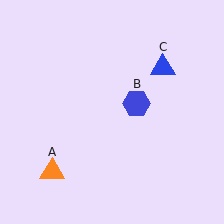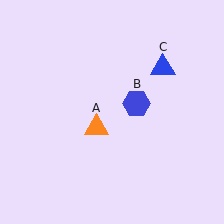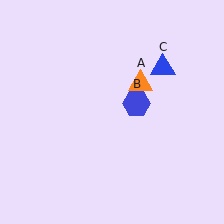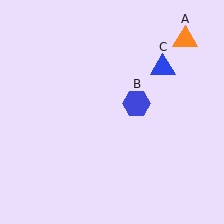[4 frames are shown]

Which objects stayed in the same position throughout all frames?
Blue hexagon (object B) and blue triangle (object C) remained stationary.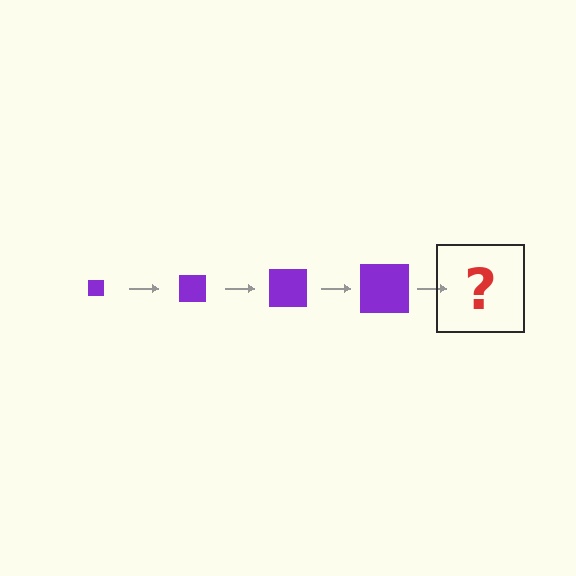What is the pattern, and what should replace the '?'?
The pattern is that the square gets progressively larger each step. The '?' should be a purple square, larger than the previous one.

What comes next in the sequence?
The next element should be a purple square, larger than the previous one.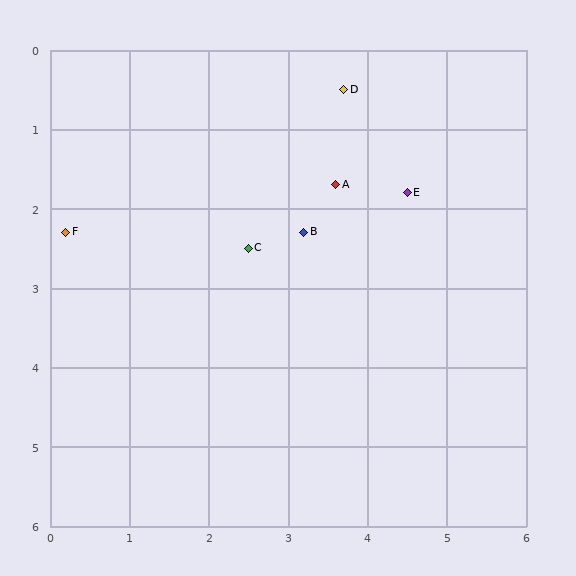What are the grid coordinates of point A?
Point A is at approximately (3.6, 1.7).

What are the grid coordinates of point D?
Point D is at approximately (3.7, 0.5).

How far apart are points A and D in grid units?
Points A and D are about 1.2 grid units apart.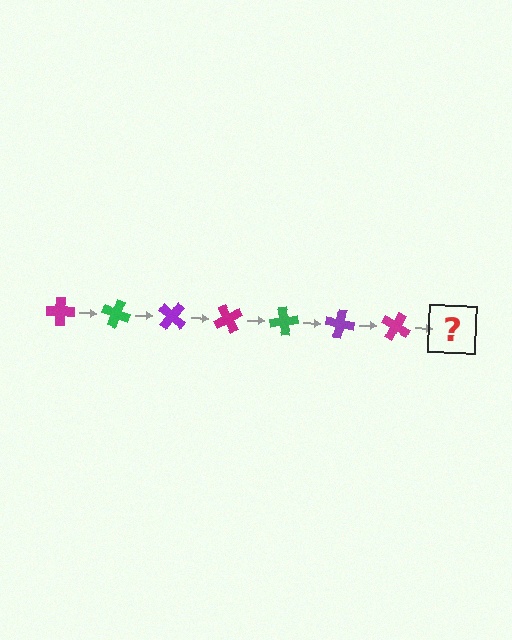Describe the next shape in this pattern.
It should be a green cross, rotated 140 degrees from the start.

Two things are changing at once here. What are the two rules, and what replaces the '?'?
The two rules are that it rotates 20 degrees each step and the color cycles through magenta, green, and purple. The '?' should be a green cross, rotated 140 degrees from the start.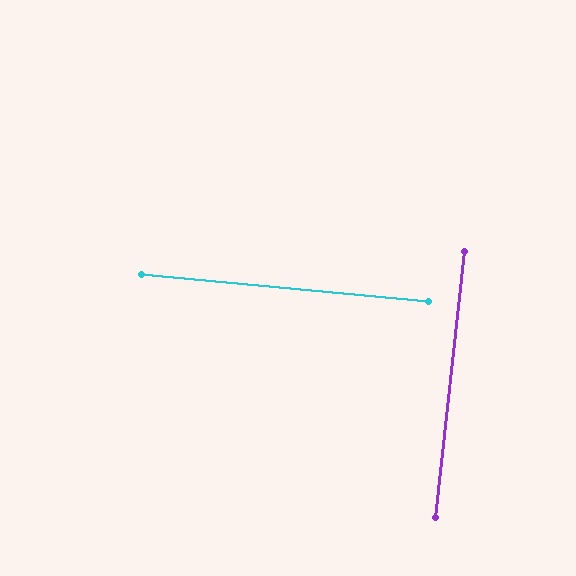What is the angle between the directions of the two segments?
Approximately 89 degrees.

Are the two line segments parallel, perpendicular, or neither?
Perpendicular — they meet at approximately 89°.